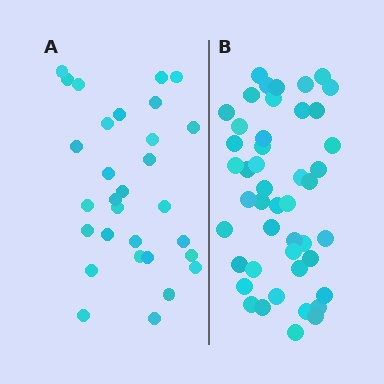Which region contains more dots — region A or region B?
Region B (the right region) has more dots.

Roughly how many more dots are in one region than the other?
Region B has approximately 15 more dots than region A.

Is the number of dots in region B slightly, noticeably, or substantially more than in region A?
Region B has substantially more. The ratio is roughly 1.5 to 1.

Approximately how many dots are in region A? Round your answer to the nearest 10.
About 30 dots.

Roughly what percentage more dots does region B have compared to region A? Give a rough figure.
About 55% more.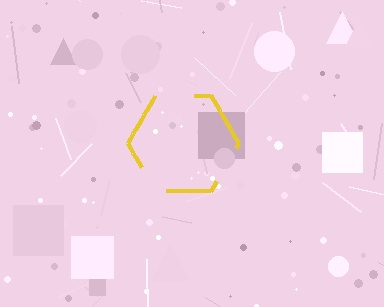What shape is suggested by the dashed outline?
The dashed outline suggests a hexagon.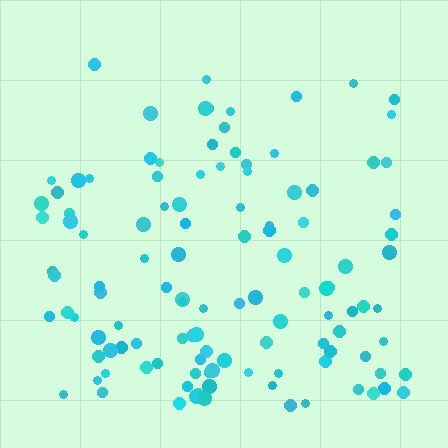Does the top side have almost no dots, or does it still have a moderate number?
Still a moderate number, just noticeably fewer than the bottom.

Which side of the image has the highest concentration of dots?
The bottom.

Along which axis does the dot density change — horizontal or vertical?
Vertical.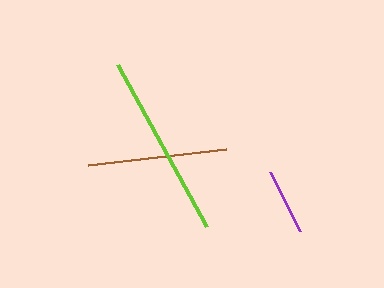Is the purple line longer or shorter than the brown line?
The brown line is longer than the purple line.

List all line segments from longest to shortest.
From longest to shortest: lime, brown, purple.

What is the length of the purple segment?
The purple segment is approximately 66 pixels long.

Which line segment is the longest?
The lime line is the longest at approximately 184 pixels.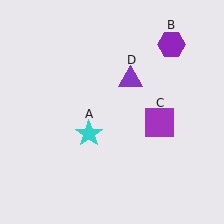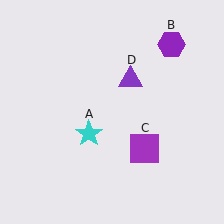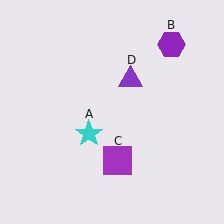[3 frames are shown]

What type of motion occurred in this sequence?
The purple square (object C) rotated clockwise around the center of the scene.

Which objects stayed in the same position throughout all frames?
Cyan star (object A) and purple hexagon (object B) and purple triangle (object D) remained stationary.